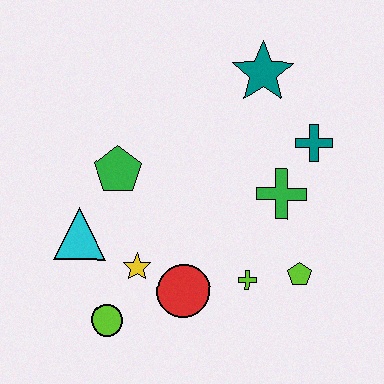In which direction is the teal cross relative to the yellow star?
The teal cross is to the right of the yellow star.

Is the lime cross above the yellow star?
No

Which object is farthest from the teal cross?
The lime circle is farthest from the teal cross.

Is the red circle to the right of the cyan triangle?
Yes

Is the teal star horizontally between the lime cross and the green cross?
Yes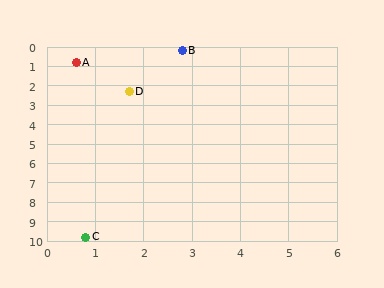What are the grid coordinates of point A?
Point A is at approximately (0.6, 0.8).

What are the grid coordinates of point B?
Point B is at approximately (2.8, 0.2).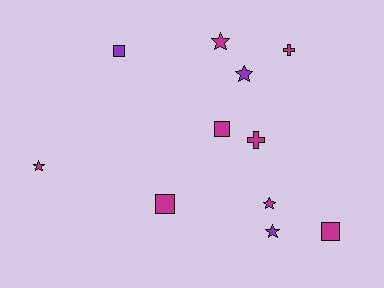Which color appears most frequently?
Magenta, with 8 objects.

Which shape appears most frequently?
Star, with 5 objects.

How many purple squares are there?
There is 1 purple square.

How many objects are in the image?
There are 11 objects.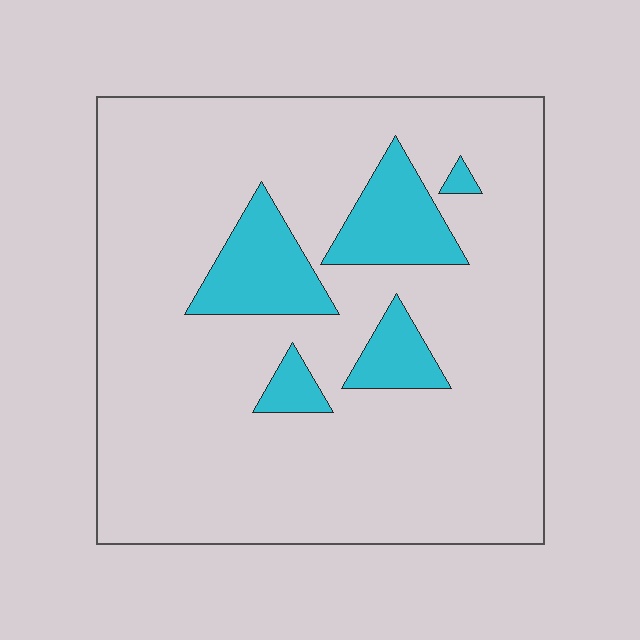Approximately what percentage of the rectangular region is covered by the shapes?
Approximately 15%.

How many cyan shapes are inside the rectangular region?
5.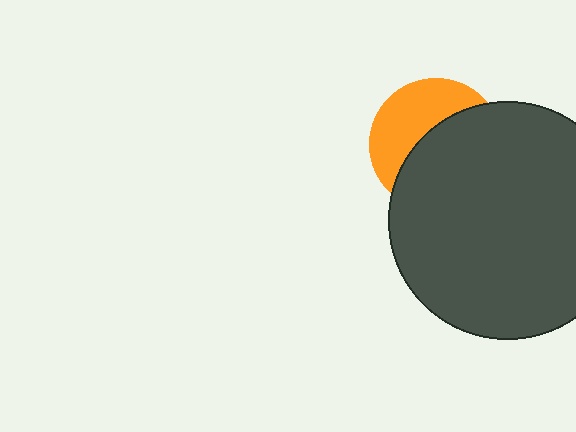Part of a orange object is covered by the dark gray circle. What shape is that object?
It is a circle.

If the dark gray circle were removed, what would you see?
You would see the complete orange circle.